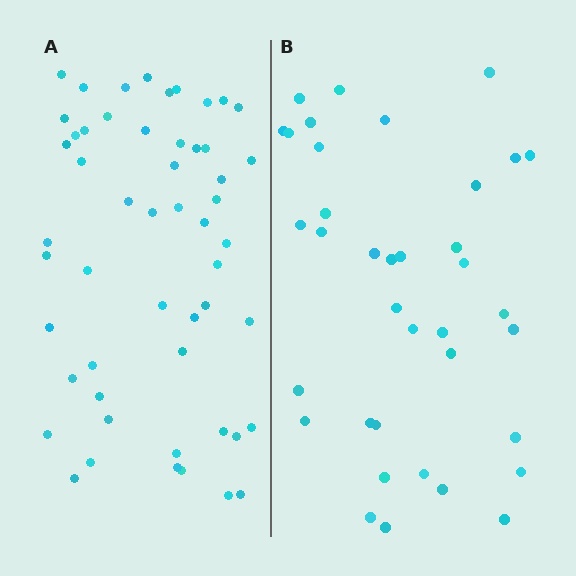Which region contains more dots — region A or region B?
Region A (the left region) has more dots.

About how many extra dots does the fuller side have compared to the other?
Region A has approximately 15 more dots than region B.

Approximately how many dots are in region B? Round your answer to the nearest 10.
About 40 dots. (The exact count is 37, which rounds to 40.)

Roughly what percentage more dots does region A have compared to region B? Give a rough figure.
About 45% more.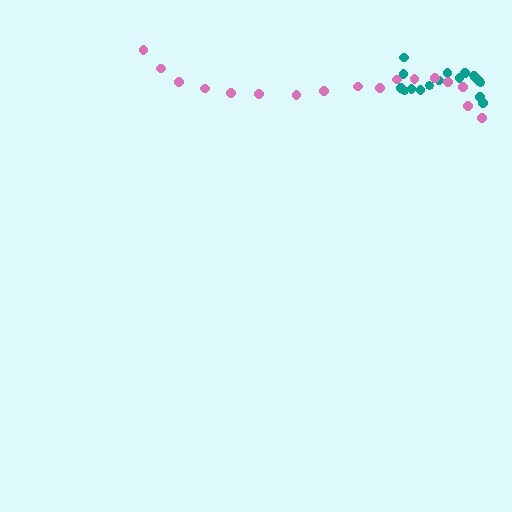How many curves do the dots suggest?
There are 2 distinct paths.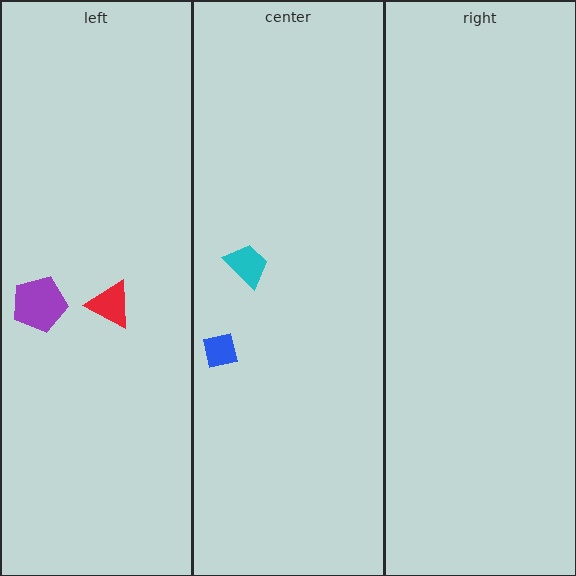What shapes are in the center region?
The blue square, the cyan trapezoid.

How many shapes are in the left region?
2.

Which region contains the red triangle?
The left region.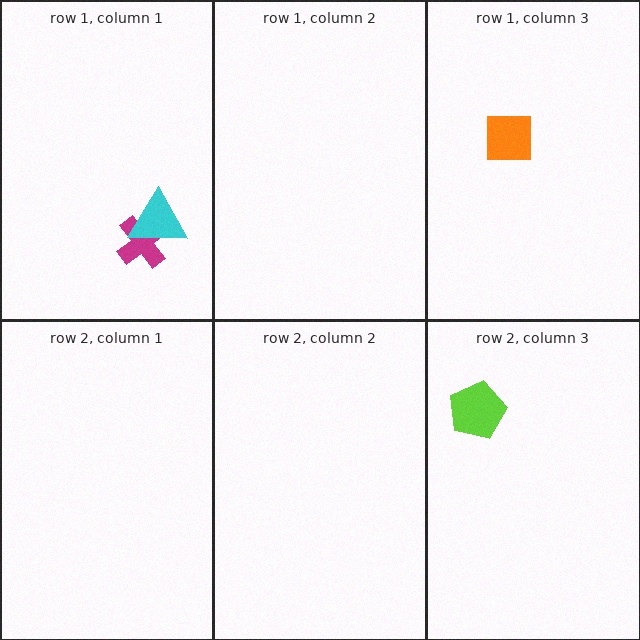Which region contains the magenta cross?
The row 1, column 1 region.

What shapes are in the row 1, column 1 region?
The magenta cross, the cyan triangle.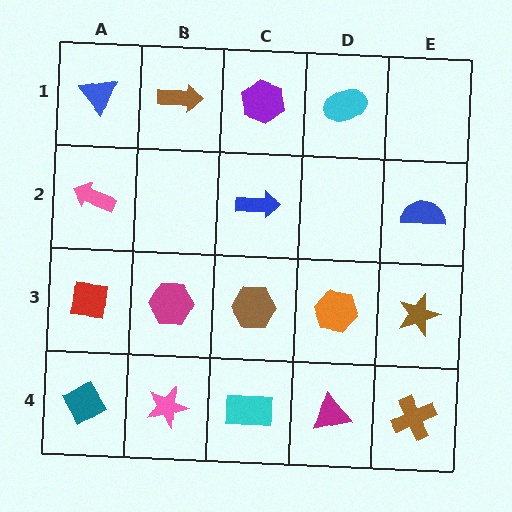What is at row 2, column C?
A blue arrow.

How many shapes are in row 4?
5 shapes.